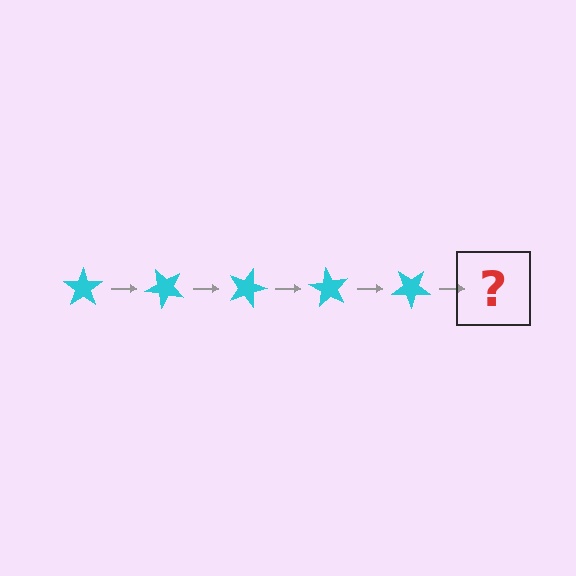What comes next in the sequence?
The next element should be a cyan star rotated 225 degrees.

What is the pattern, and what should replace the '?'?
The pattern is that the star rotates 45 degrees each step. The '?' should be a cyan star rotated 225 degrees.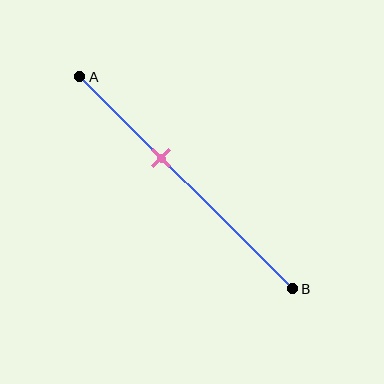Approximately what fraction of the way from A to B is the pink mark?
The pink mark is approximately 40% of the way from A to B.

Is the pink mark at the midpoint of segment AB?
No, the mark is at about 40% from A, not at the 50% midpoint.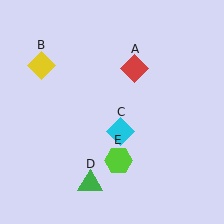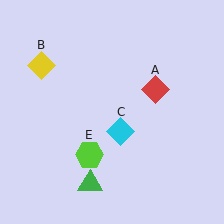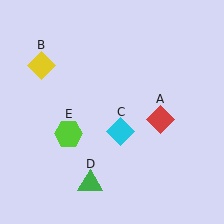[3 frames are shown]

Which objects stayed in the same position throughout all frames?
Yellow diamond (object B) and cyan diamond (object C) and green triangle (object D) remained stationary.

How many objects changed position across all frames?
2 objects changed position: red diamond (object A), lime hexagon (object E).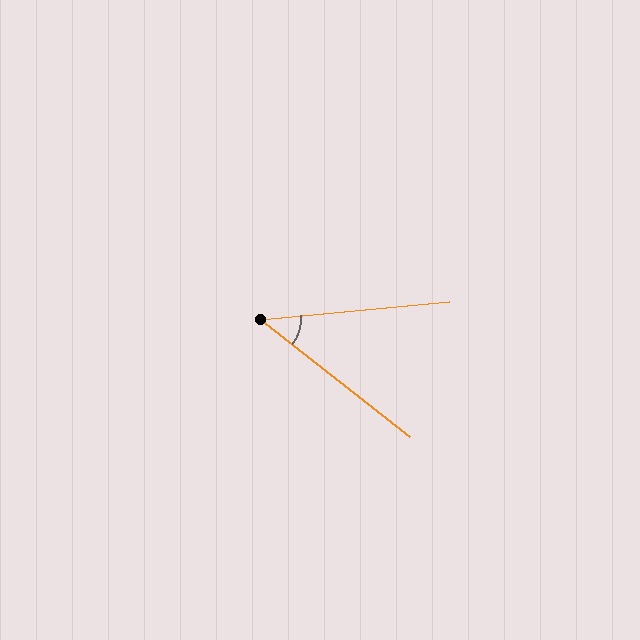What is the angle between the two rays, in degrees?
Approximately 44 degrees.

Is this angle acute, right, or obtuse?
It is acute.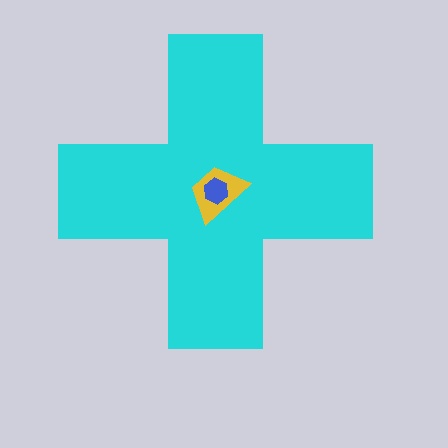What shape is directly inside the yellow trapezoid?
The blue hexagon.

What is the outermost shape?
The cyan cross.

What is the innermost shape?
The blue hexagon.